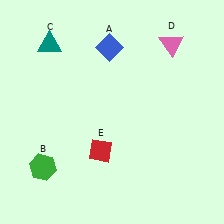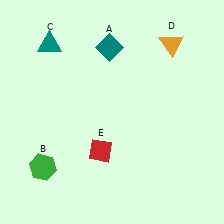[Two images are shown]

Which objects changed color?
A changed from blue to teal. D changed from pink to orange.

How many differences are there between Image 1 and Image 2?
There are 2 differences between the two images.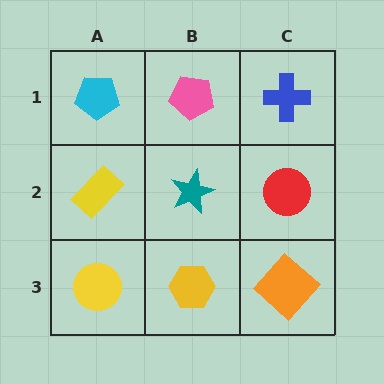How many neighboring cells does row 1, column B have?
3.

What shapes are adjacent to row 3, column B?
A teal star (row 2, column B), a yellow circle (row 3, column A), an orange diamond (row 3, column C).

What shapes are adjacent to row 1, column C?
A red circle (row 2, column C), a pink pentagon (row 1, column B).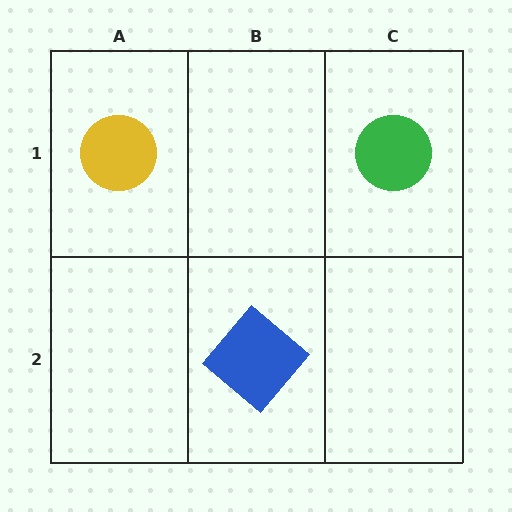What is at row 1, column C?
A green circle.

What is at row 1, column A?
A yellow circle.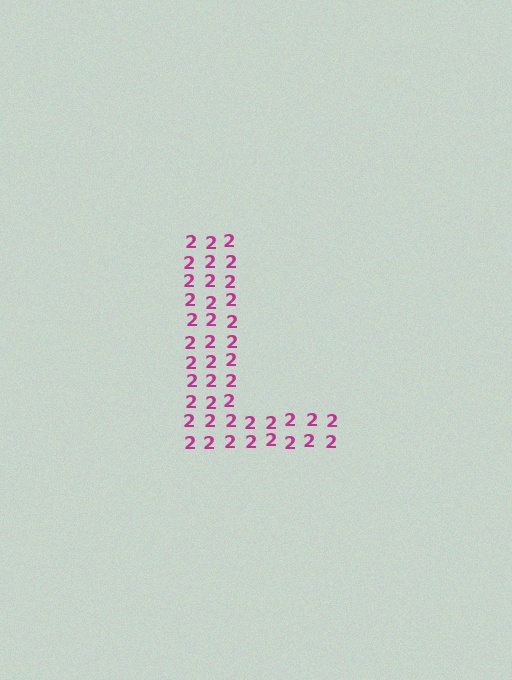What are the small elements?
The small elements are digit 2's.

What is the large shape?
The large shape is the letter L.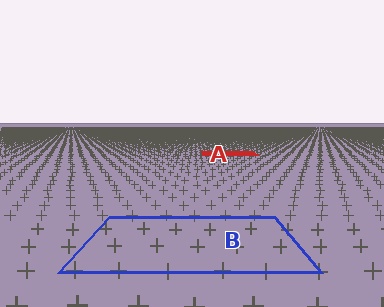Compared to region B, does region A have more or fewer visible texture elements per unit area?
Region A has more texture elements per unit area — they are packed more densely because it is farther away.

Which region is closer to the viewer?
Region B is closer. The texture elements there are larger and more spread out.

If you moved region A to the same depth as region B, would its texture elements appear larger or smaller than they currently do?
They would appear larger. At a closer depth, the same texture elements are projected at a bigger on-screen size.